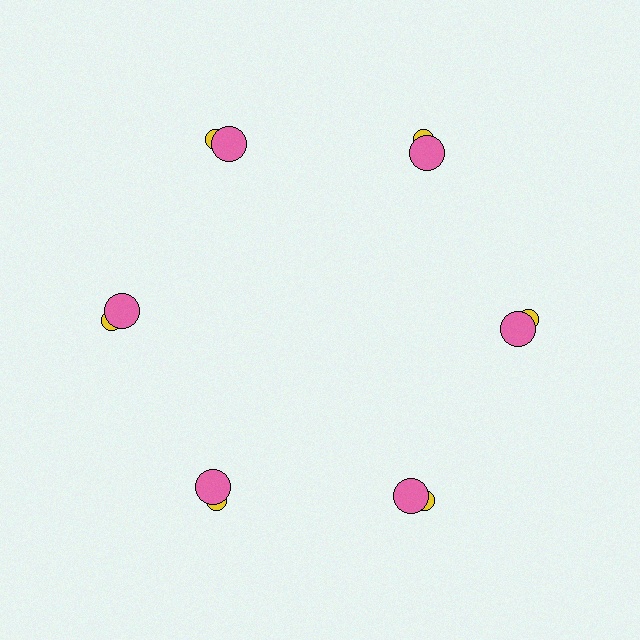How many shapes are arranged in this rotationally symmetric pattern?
There are 12 shapes, arranged in 6 groups of 2.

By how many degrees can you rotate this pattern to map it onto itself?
The pattern maps onto itself every 60 degrees of rotation.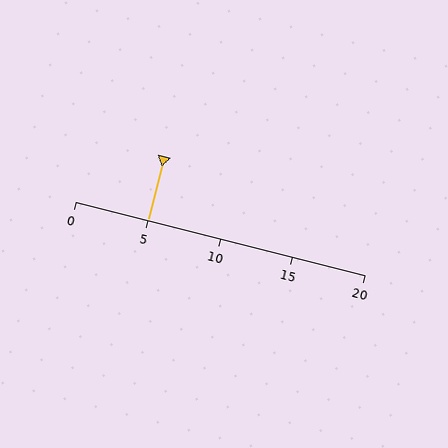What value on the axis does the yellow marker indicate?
The marker indicates approximately 5.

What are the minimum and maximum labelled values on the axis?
The axis runs from 0 to 20.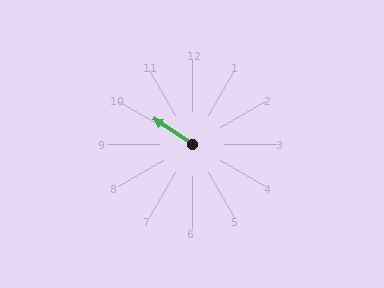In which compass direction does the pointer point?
Northwest.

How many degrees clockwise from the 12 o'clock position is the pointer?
Approximately 303 degrees.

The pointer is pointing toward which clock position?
Roughly 10 o'clock.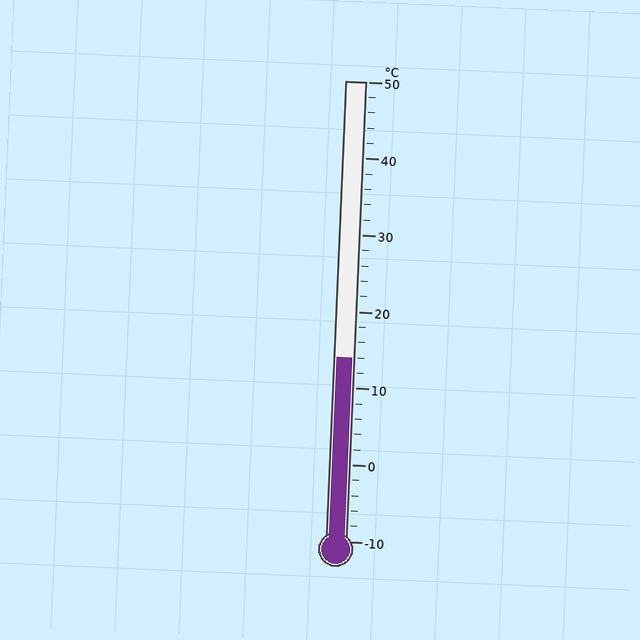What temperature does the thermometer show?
The thermometer shows approximately 14°C.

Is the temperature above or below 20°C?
The temperature is below 20°C.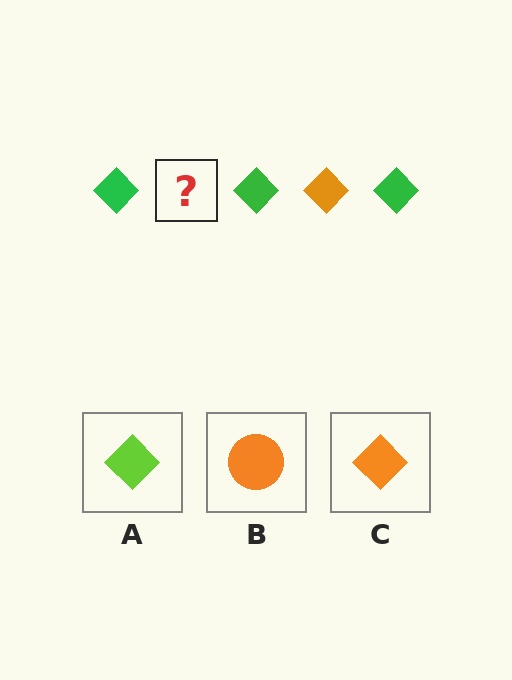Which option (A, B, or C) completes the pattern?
C.